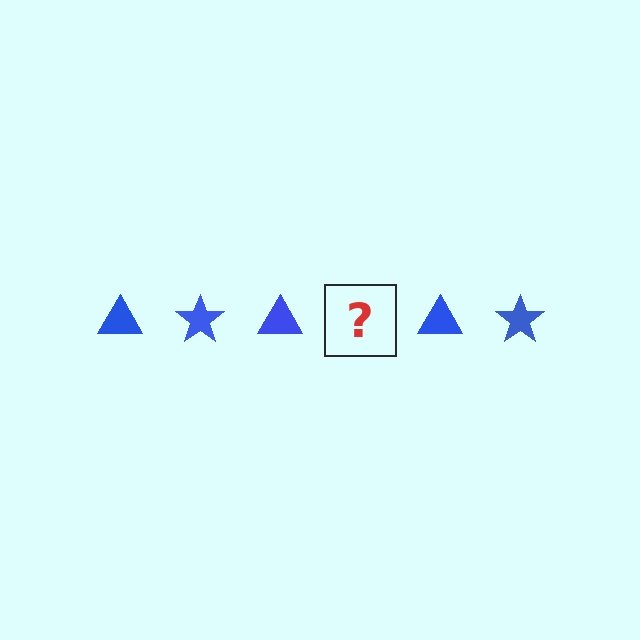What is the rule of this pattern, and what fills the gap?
The rule is that the pattern cycles through triangle, star shapes in blue. The gap should be filled with a blue star.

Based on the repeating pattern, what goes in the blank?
The blank should be a blue star.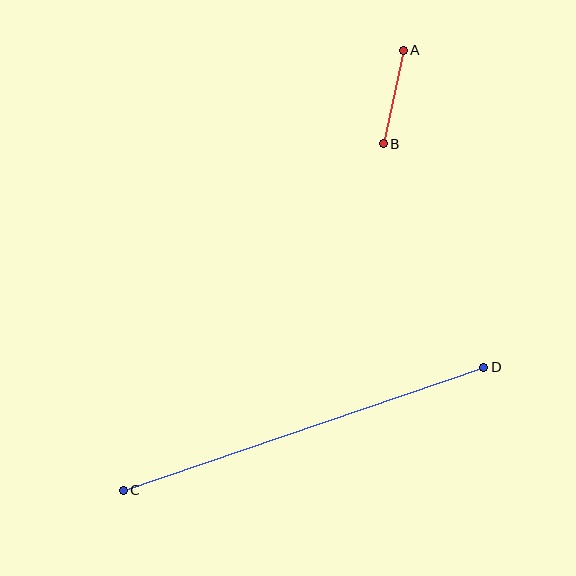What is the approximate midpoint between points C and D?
The midpoint is at approximately (303, 429) pixels.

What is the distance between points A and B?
The distance is approximately 96 pixels.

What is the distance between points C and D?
The distance is approximately 381 pixels.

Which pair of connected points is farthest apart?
Points C and D are farthest apart.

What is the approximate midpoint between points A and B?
The midpoint is at approximately (393, 97) pixels.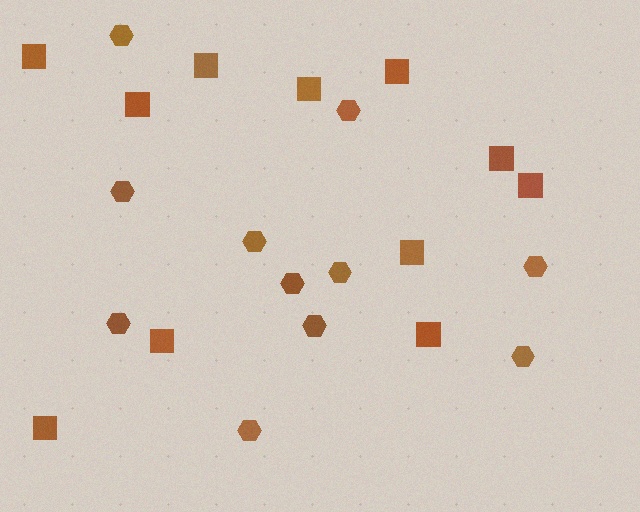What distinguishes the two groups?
There are 2 groups: one group of hexagons (11) and one group of squares (11).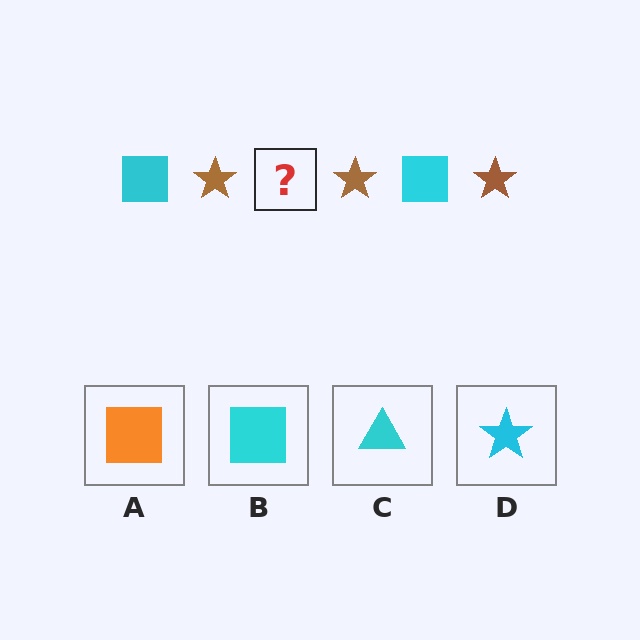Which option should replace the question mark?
Option B.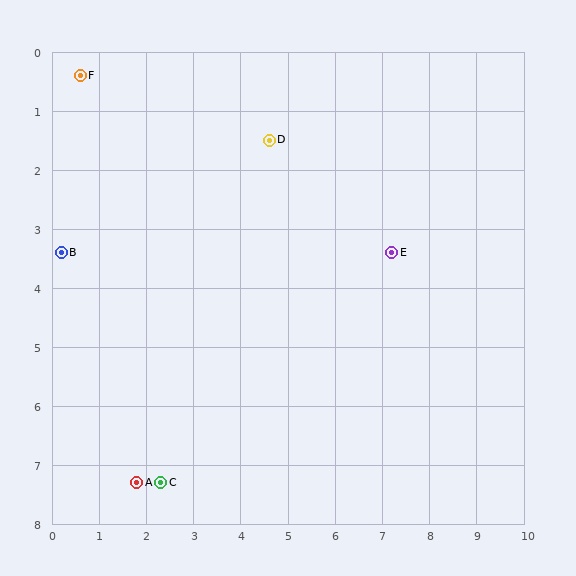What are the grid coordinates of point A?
Point A is at approximately (1.8, 7.3).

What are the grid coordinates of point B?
Point B is at approximately (0.2, 3.4).